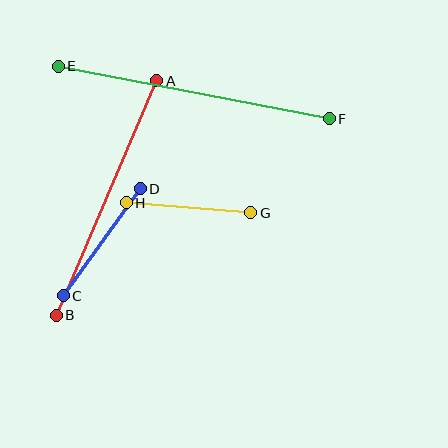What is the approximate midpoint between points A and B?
The midpoint is at approximately (106, 198) pixels.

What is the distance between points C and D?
The distance is approximately 132 pixels.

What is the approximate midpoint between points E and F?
The midpoint is at approximately (194, 93) pixels.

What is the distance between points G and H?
The distance is approximately 125 pixels.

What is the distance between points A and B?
The distance is approximately 255 pixels.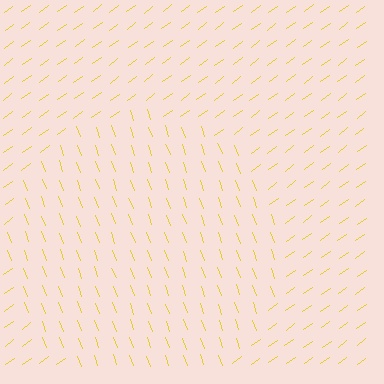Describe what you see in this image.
The image is filled with small yellow line segments. A circle region in the image has lines oriented differently from the surrounding lines, creating a visible texture boundary.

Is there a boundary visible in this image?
Yes, there is a texture boundary formed by a change in line orientation.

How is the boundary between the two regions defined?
The boundary is defined purely by a change in line orientation (approximately 74 degrees difference). All lines are the same color and thickness.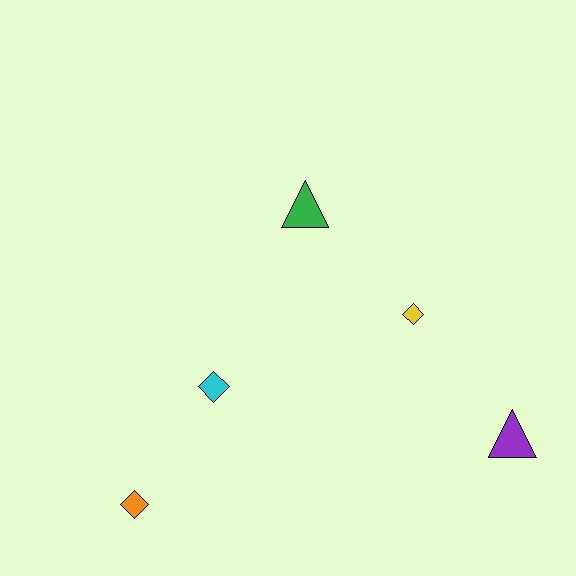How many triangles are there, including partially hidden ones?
There are 2 triangles.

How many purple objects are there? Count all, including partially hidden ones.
There is 1 purple object.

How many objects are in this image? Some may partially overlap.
There are 5 objects.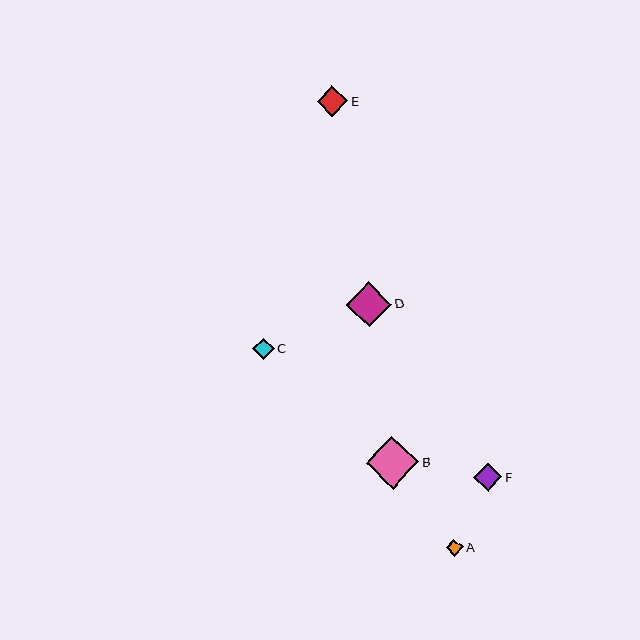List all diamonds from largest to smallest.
From largest to smallest: B, D, E, F, C, A.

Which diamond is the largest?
Diamond B is the largest with a size of approximately 53 pixels.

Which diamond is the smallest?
Diamond A is the smallest with a size of approximately 17 pixels.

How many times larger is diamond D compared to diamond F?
Diamond D is approximately 1.6 times the size of diamond F.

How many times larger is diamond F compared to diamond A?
Diamond F is approximately 1.7 times the size of diamond A.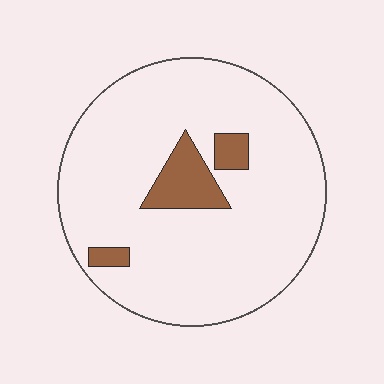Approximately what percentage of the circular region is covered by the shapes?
Approximately 10%.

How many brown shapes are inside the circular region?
3.